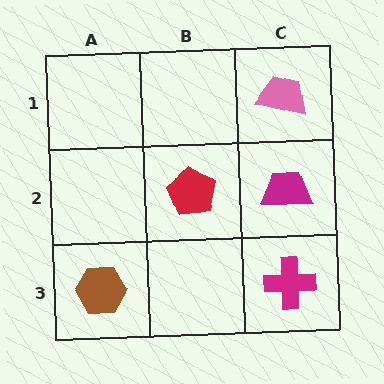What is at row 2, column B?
A red pentagon.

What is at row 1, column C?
A pink trapezoid.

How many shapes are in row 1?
1 shape.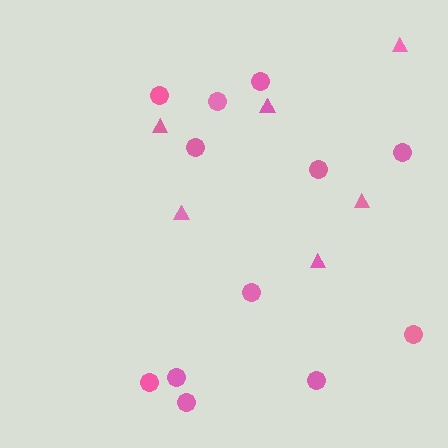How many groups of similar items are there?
There are 2 groups: one group of circles (12) and one group of triangles (6).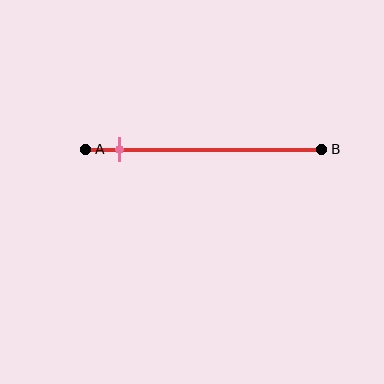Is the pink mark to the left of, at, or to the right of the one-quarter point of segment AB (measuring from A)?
The pink mark is to the left of the one-quarter point of segment AB.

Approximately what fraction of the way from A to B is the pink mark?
The pink mark is approximately 15% of the way from A to B.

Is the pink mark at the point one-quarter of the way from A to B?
No, the mark is at about 15% from A, not at the 25% one-quarter point.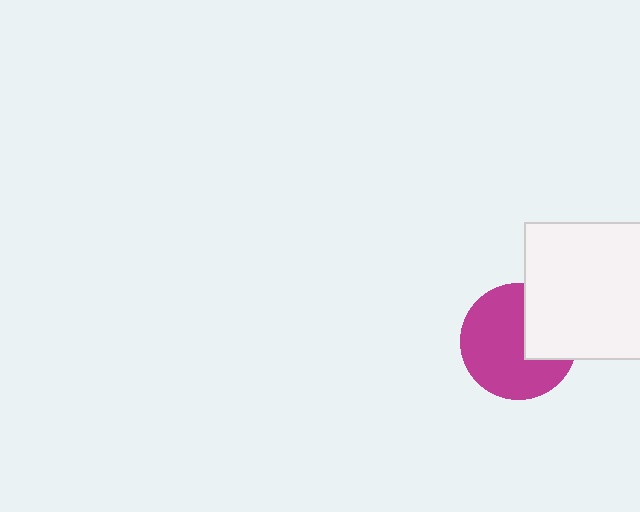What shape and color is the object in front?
The object in front is a white square.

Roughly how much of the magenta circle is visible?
Most of it is visible (roughly 69%).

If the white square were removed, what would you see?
You would see the complete magenta circle.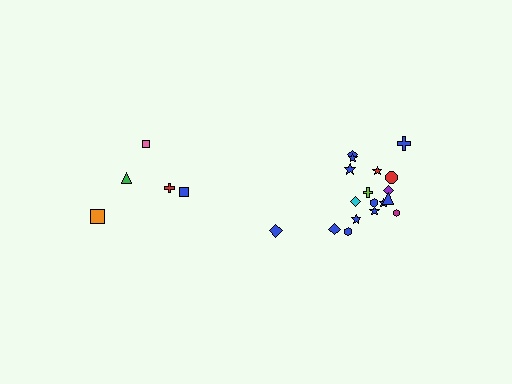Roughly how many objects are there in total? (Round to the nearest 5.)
Roughly 25 objects in total.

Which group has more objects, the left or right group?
The right group.